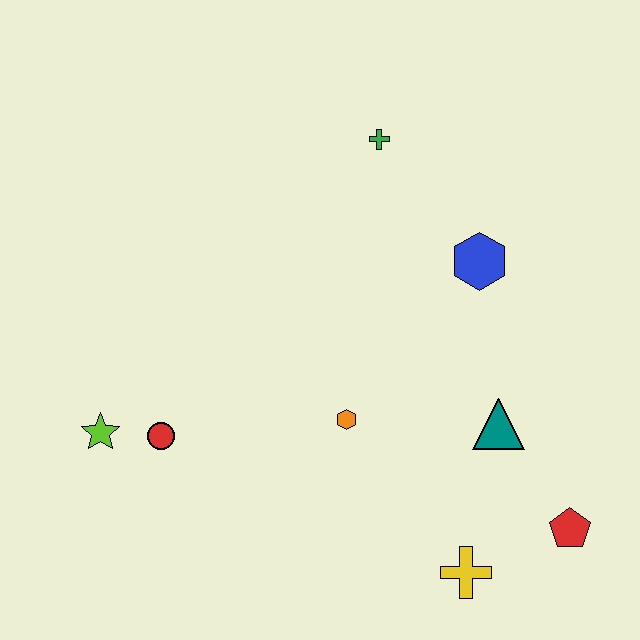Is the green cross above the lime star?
Yes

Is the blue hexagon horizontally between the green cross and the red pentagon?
Yes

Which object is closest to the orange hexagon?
The teal triangle is closest to the orange hexagon.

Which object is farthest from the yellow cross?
The green cross is farthest from the yellow cross.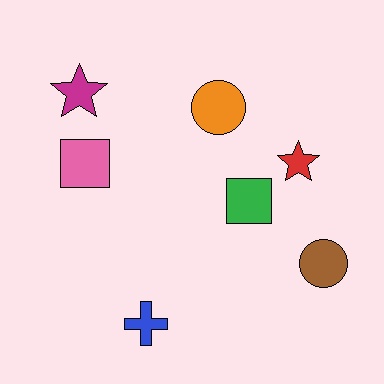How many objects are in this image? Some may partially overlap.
There are 7 objects.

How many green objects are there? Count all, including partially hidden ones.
There is 1 green object.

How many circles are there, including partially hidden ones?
There are 2 circles.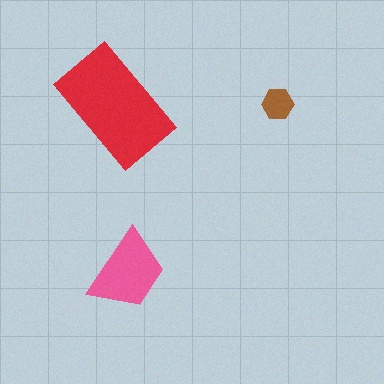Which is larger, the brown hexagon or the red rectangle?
The red rectangle.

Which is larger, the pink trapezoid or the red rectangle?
The red rectangle.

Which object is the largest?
The red rectangle.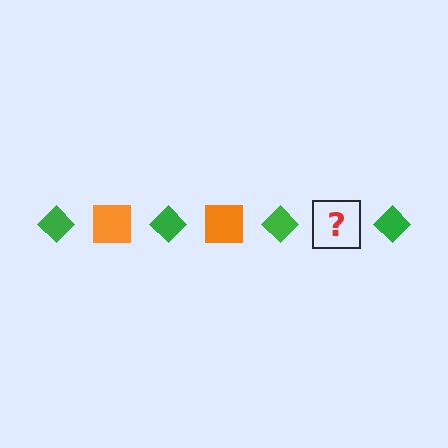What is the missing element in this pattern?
The missing element is an orange square.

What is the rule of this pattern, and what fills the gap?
The rule is that the pattern alternates between green diamond and orange square. The gap should be filled with an orange square.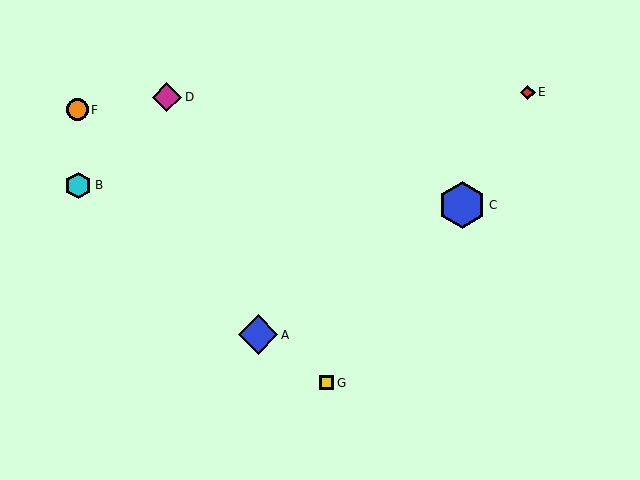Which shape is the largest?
The blue hexagon (labeled C) is the largest.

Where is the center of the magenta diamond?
The center of the magenta diamond is at (167, 97).